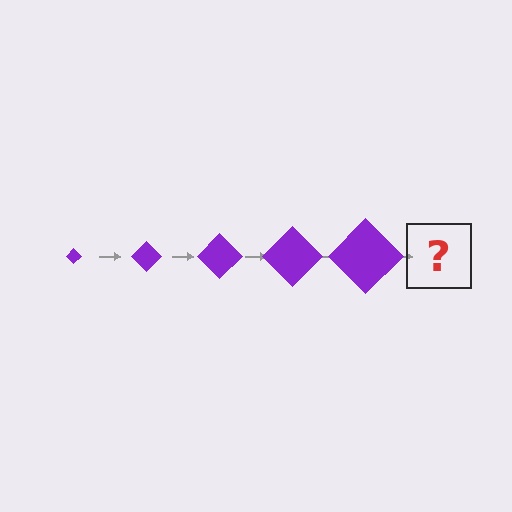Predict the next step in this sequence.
The next step is a purple diamond, larger than the previous one.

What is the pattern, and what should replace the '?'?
The pattern is that the diamond gets progressively larger each step. The '?' should be a purple diamond, larger than the previous one.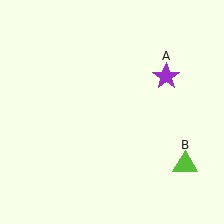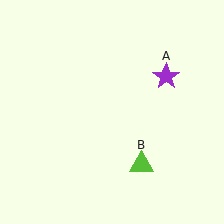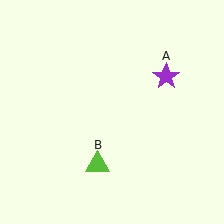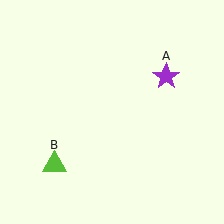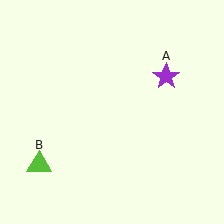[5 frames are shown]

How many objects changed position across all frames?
1 object changed position: lime triangle (object B).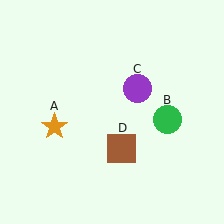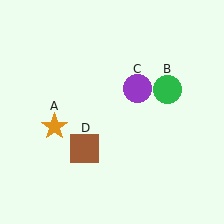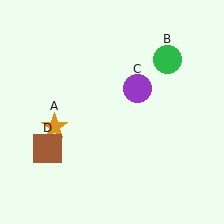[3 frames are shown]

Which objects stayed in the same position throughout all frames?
Orange star (object A) and purple circle (object C) remained stationary.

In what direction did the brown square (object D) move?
The brown square (object D) moved left.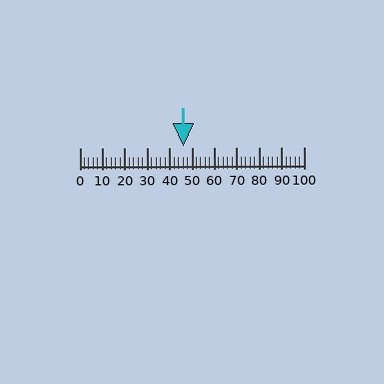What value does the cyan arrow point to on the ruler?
The cyan arrow points to approximately 46.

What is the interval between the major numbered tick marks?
The major tick marks are spaced 10 units apart.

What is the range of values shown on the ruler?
The ruler shows values from 0 to 100.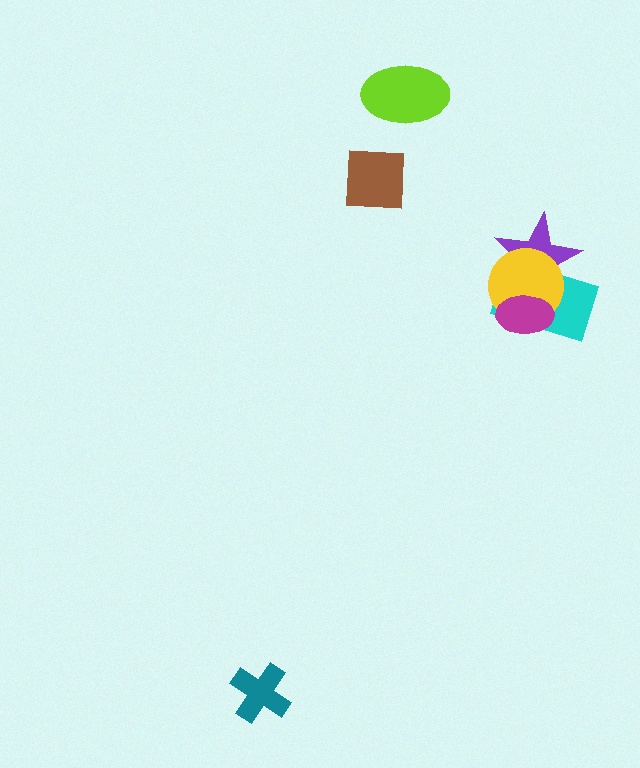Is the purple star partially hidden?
Yes, it is partially covered by another shape.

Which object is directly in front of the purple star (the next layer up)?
The cyan rectangle is directly in front of the purple star.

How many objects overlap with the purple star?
3 objects overlap with the purple star.